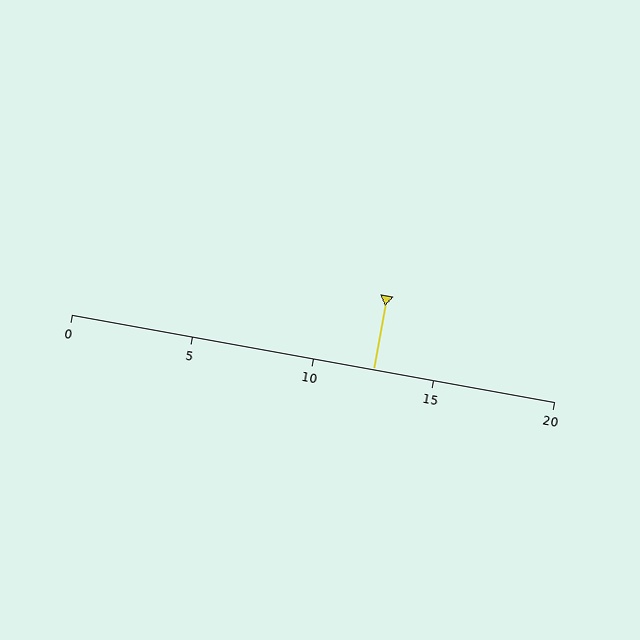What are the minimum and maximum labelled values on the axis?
The axis runs from 0 to 20.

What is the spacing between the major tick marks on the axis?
The major ticks are spaced 5 apart.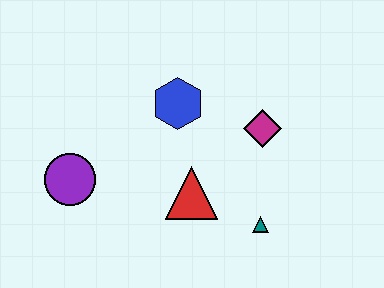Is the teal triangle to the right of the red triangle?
Yes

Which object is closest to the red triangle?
The teal triangle is closest to the red triangle.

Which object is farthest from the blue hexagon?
The teal triangle is farthest from the blue hexagon.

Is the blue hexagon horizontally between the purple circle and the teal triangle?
Yes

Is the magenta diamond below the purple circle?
No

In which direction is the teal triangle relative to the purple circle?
The teal triangle is to the right of the purple circle.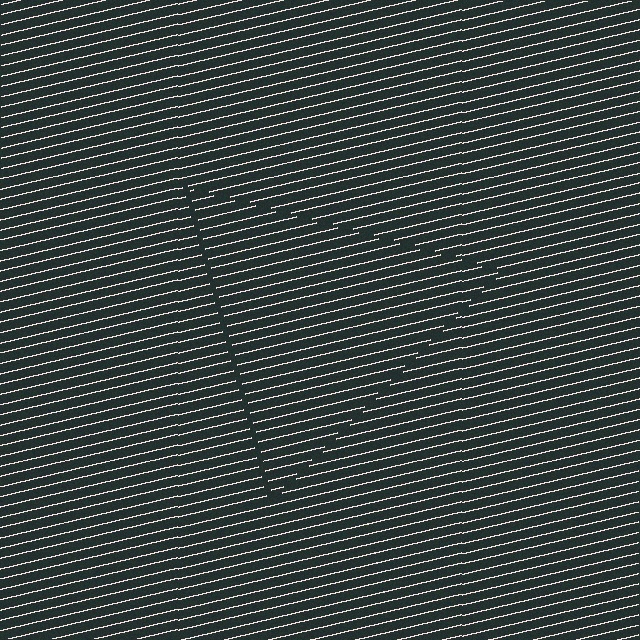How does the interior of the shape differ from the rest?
The interior of the shape contains the same grating, shifted by half a period — the contour is defined by the phase discontinuity where line-ends from the inner and outer gratings abut.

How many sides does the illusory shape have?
3 sides — the line-ends trace a triangle.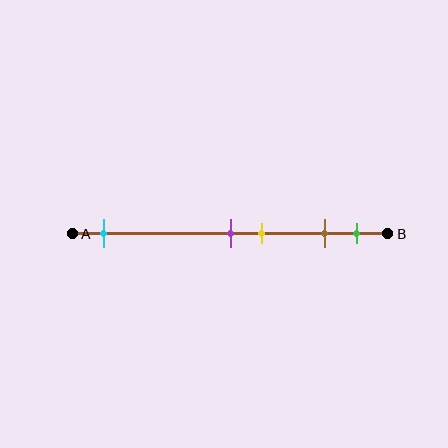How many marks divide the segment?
There are 5 marks dividing the segment.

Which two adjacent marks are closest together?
The purple and yellow marks are the closest adjacent pair.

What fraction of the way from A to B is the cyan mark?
The cyan mark is approximately 10% (0.1) of the way from A to B.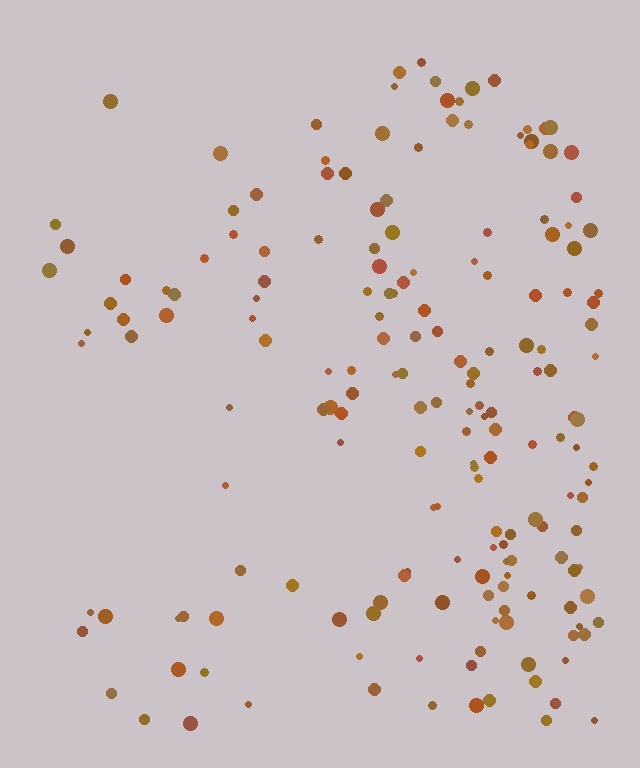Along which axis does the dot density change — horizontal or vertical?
Horizontal.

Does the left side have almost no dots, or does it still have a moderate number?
Still a moderate number, just noticeably fewer than the right.